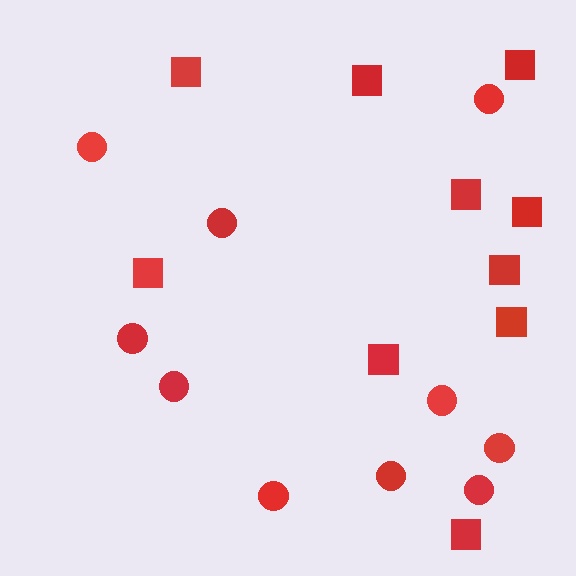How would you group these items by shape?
There are 2 groups: one group of circles (10) and one group of squares (10).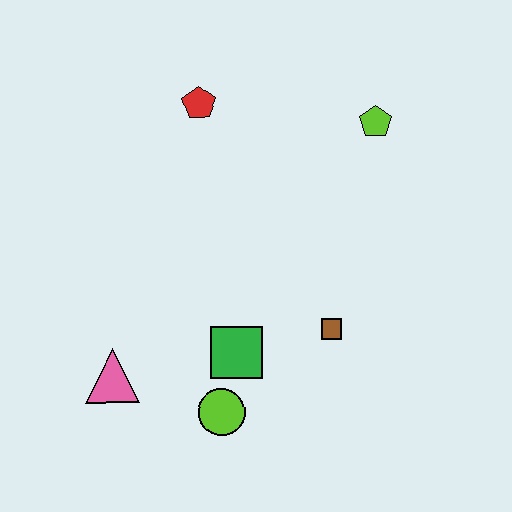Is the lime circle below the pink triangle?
Yes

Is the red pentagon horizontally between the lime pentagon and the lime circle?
No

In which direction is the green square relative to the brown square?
The green square is to the left of the brown square.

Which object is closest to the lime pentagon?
The red pentagon is closest to the lime pentagon.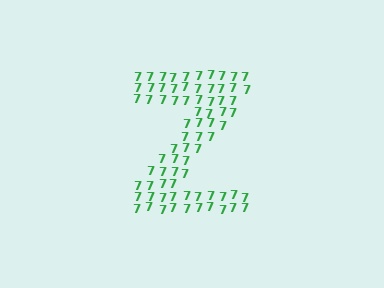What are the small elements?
The small elements are digit 7's.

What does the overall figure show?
The overall figure shows the letter Z.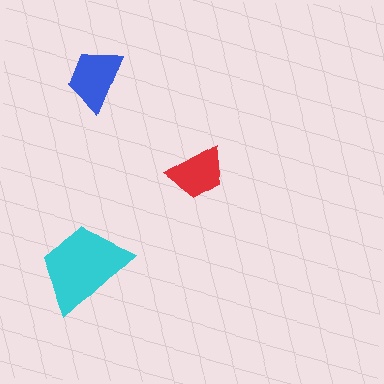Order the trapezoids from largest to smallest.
the cyan one, the blue one, the red one.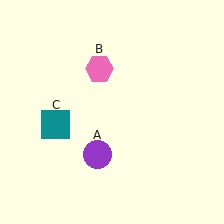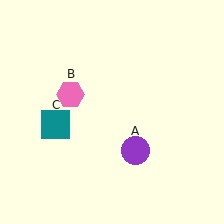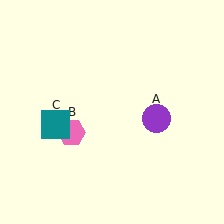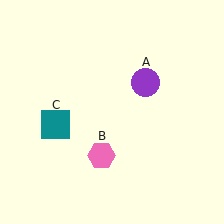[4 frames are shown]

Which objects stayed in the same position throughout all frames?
Teal square (object C) remained stationary.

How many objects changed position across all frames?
2 objects changed position: purple circle (object A), pink hexagon (object B).